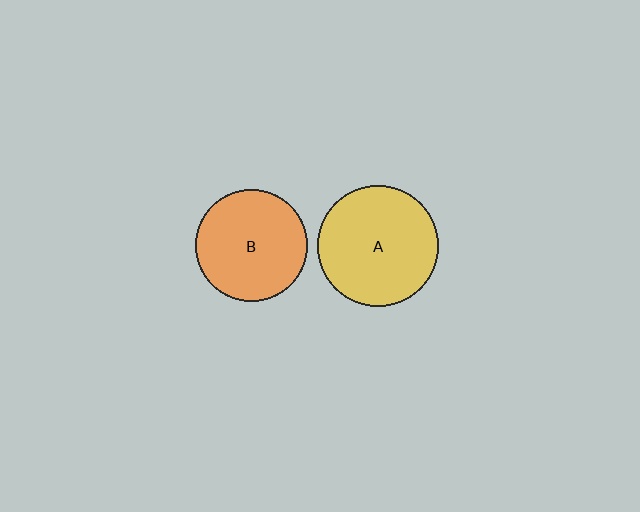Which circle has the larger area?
Circle A (yellow).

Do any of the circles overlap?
No, none of the circles overlap.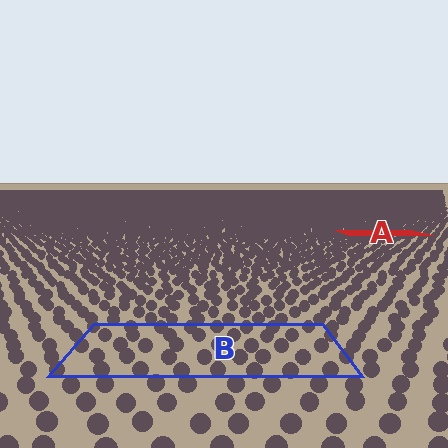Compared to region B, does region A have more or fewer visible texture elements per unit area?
Region A has more texture elements per unit area — they are packed more densely because it is farther away.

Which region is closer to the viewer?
Region B is closer. The texture elements there are larger and more spread out.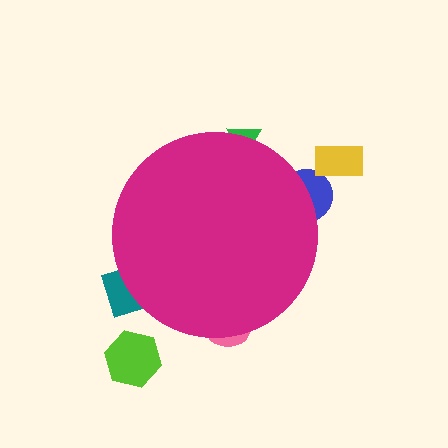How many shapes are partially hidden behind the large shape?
4 shapes are partially hidden.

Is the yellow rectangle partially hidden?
No, the yellow rectangle is fully visible.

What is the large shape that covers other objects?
A magenta circle.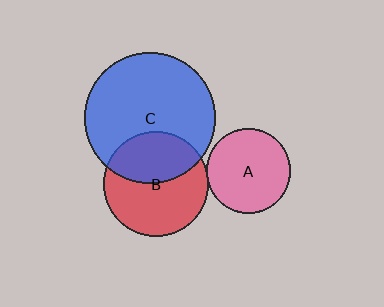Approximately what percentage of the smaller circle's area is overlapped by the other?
Approximately 5%.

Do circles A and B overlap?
Yes.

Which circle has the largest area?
Circle C (blue).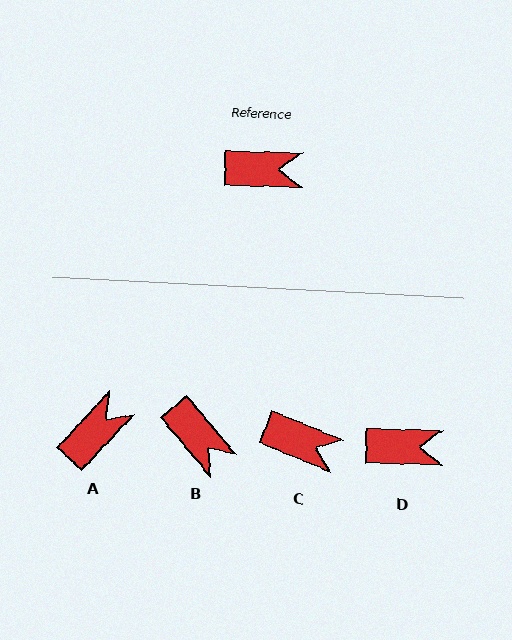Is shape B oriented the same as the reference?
No, it is off by about 48 degrees.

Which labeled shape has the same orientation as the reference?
D.